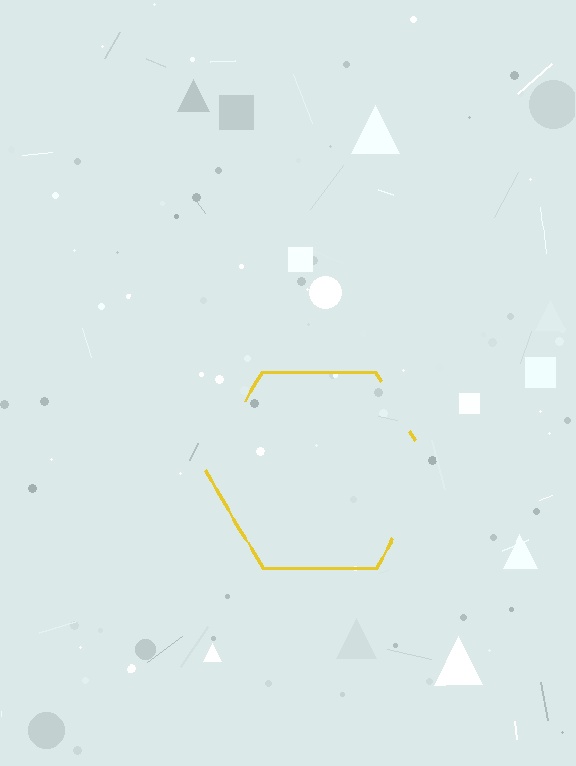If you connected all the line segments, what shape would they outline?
They would outline a hexagon.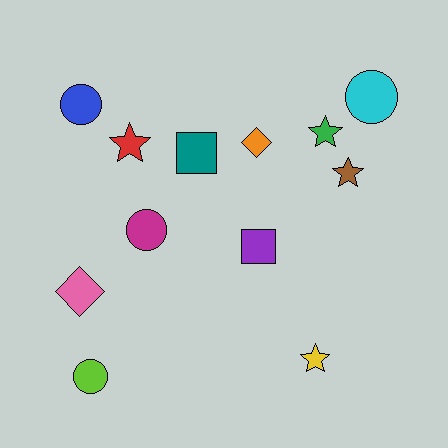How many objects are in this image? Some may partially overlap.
There are 12 objects.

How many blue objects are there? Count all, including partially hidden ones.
There is 1 blue object.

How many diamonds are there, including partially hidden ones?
There are 2 diamonds.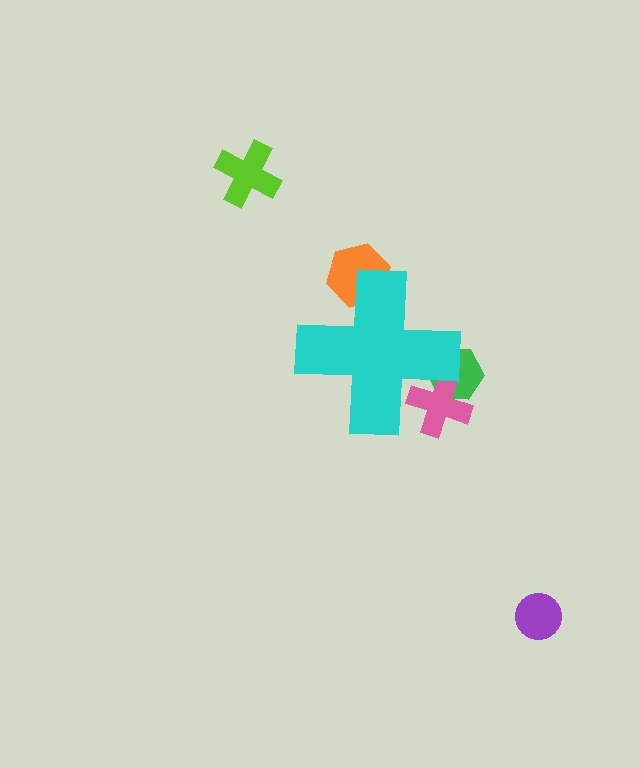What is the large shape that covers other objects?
A cyan cross.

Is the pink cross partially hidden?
Yes, the pink cross is partially hidden behind the cyan cross.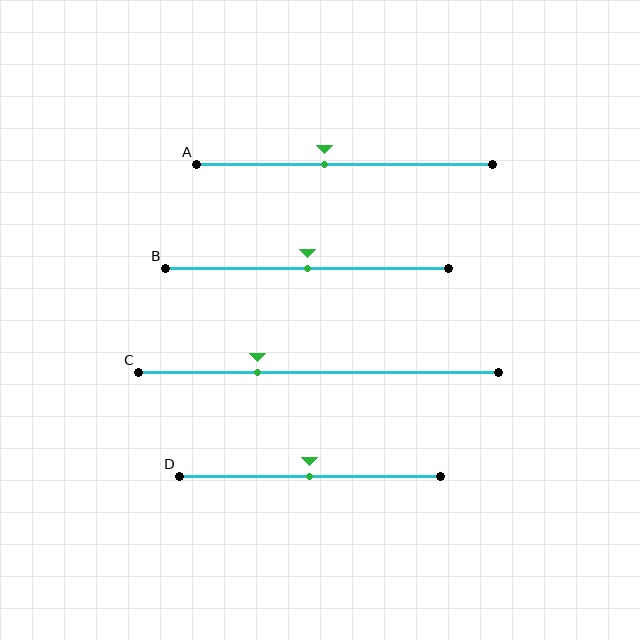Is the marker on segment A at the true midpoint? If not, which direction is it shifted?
No, the marker on segment A is shifted to the left by about 7% of the segment length.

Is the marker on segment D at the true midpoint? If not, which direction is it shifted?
Yes, the marker on segment D is at the true midpoint.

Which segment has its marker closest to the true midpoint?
Segment B has its marker closest to the true midpoint.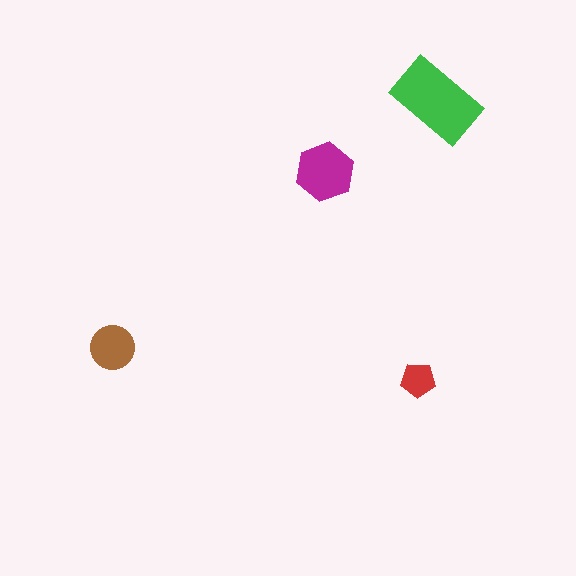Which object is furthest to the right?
The green rectangle is rightmost.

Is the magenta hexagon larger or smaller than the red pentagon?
Larger.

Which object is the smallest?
The red pentagon.